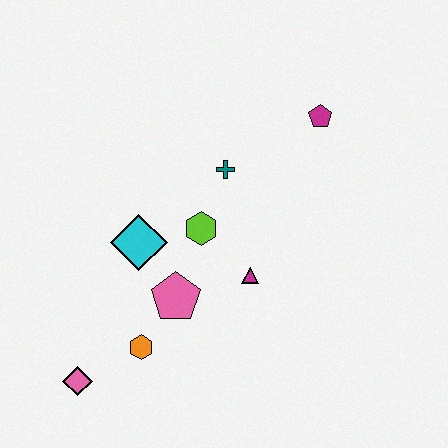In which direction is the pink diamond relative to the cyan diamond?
The pink diamond is below the cyan diamond.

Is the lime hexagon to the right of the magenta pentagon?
No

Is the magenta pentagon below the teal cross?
No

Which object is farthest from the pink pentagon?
The magenta pentagon is farthest from the pink pentagon.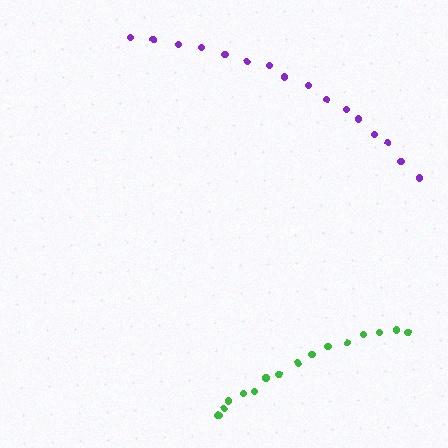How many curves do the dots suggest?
There are 2 distinct paths.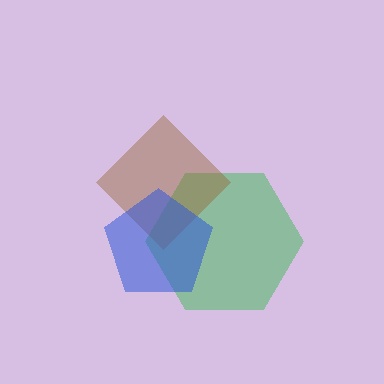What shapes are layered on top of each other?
The layered shapes are: a green hexagon, a brown diamond, a blue pentagon.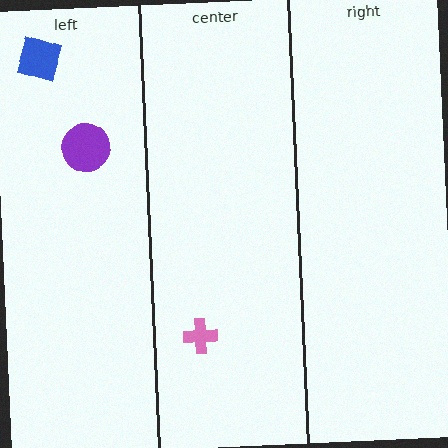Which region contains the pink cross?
The center region.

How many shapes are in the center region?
1.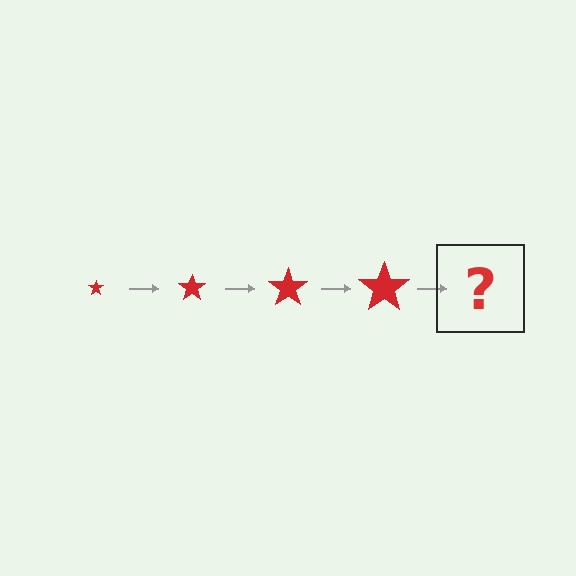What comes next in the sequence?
The next element should be a red star, larger than the previous one.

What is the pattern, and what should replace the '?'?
The pattern is that the star gets progressively larger each step. The '?' should be a red star, larger than the previous one.